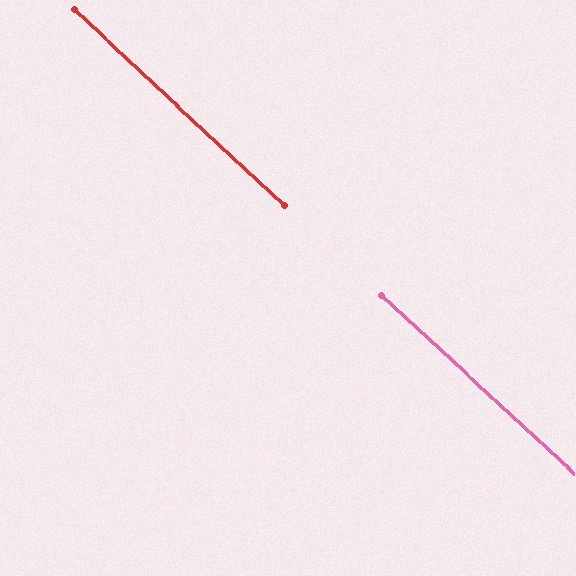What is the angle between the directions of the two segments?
Approximately 0 degrees.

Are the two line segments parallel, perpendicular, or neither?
Parallel — their directions differ by only 0.3°.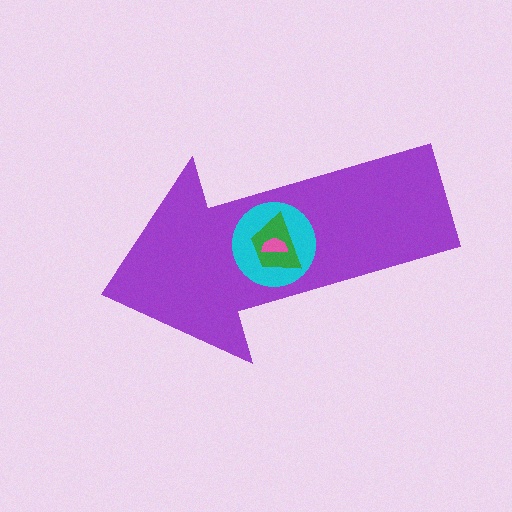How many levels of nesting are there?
4.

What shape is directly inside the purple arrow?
The cyan circle.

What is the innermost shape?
The pink semicircle.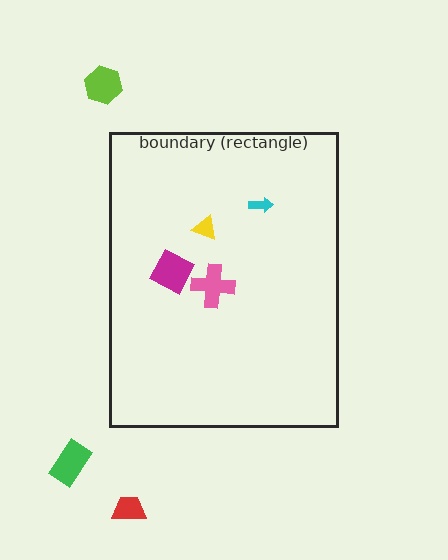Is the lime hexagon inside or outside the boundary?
Outside.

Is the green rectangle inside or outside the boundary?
Outside.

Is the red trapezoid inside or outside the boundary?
Outside.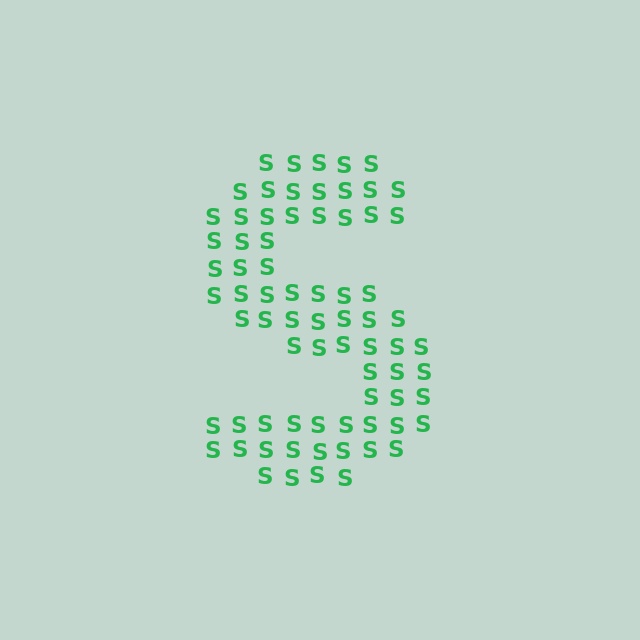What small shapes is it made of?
It is made of small letter S's.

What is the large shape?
The large shape is the letter S.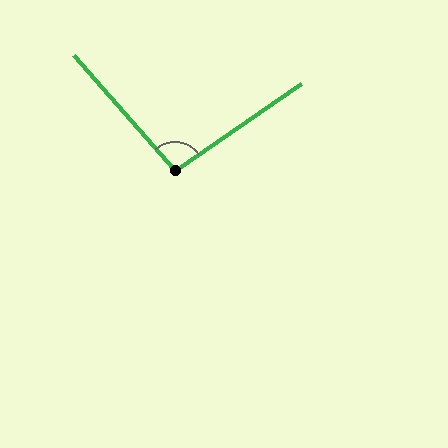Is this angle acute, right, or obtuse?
It is obtuse.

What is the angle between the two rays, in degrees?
Approximately 96 degrees.